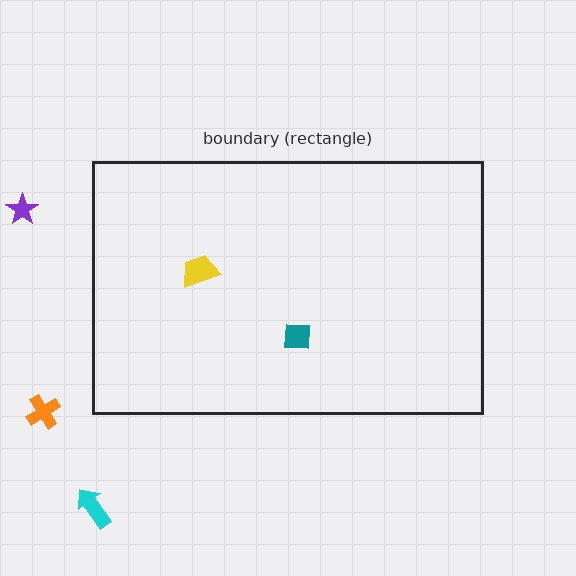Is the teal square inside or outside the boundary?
Inside.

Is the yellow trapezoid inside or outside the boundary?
Inside.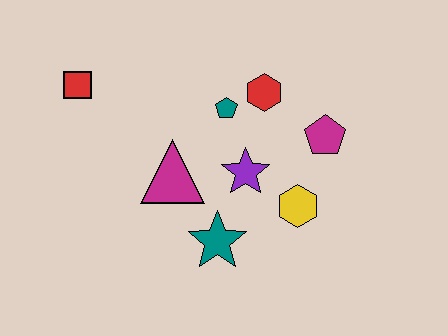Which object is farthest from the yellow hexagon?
The red square is farthest from the yellow hexagon.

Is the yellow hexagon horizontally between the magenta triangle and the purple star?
No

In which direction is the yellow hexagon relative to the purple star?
The yellow hexagon is to the right of the purple star.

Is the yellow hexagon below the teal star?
No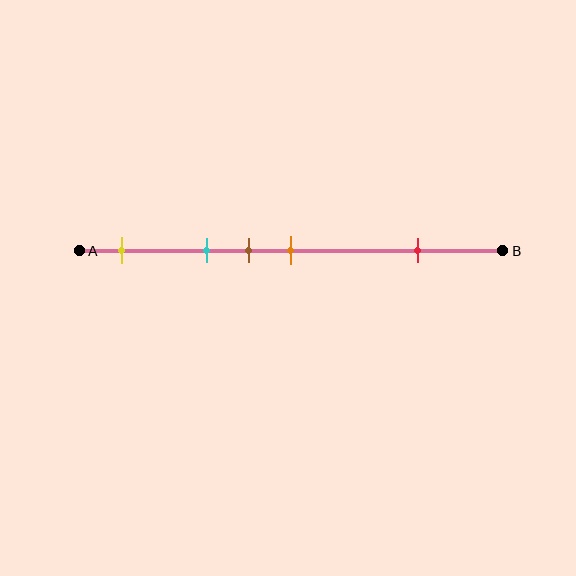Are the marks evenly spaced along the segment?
No, the marks are not evenly spaced.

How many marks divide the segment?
There are 5 marks dividing the segment.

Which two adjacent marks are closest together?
The brown and orange marks are the closest adjacent pair.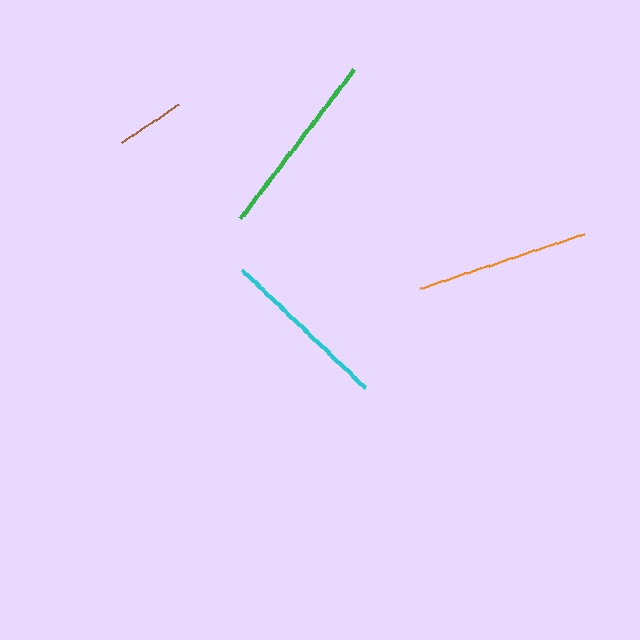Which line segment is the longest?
The green line is the longest at approximately 188 pixels.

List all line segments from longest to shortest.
From longest to shortest: green, orange, cyan, brown.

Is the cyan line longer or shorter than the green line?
The green line is longer than the cyan line.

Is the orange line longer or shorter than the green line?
The green line is longer than the orange line.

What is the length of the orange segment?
The orange segment is approximately 173 pixels long.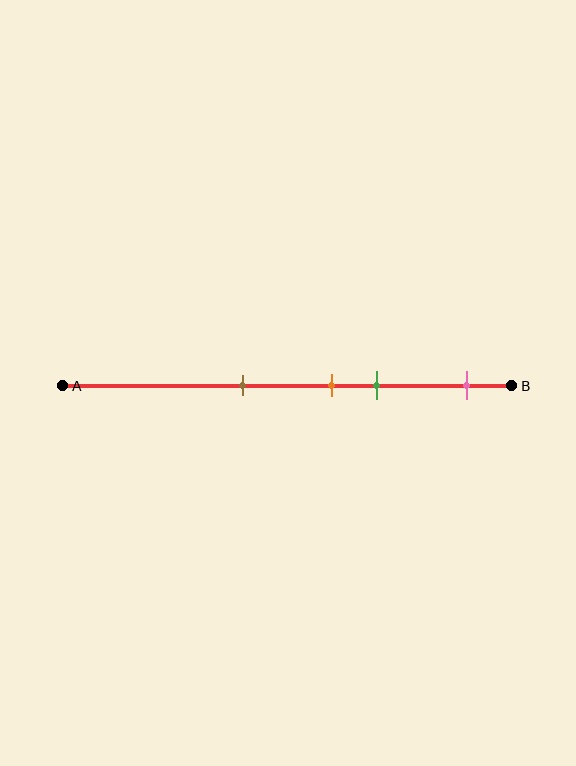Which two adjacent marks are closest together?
The orange and green marks are the closest adjacent pair.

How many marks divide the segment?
There are 4 marks dividing the segment.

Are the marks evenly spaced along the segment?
No, the marks are not evenly spaced.